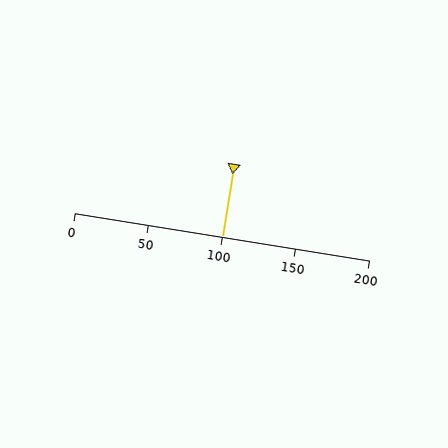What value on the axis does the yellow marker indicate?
The marker indicates approximately 100.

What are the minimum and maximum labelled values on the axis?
The axis runs from 0 to 200.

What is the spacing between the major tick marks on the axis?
The major ticks are spaced 50 apart.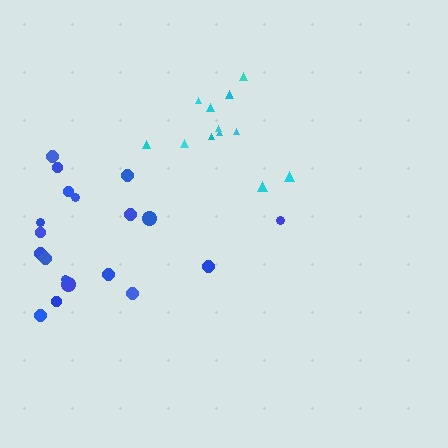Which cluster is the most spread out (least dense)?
Blue.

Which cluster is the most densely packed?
Cyan.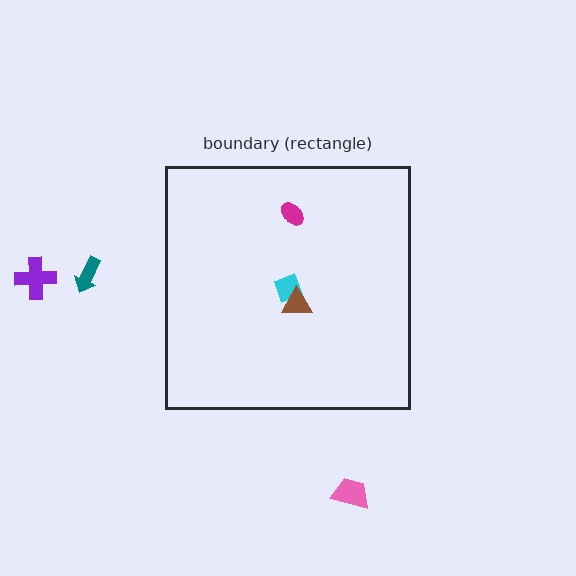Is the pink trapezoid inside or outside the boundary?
Outside.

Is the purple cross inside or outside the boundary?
Outside.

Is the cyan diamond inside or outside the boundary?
Inside.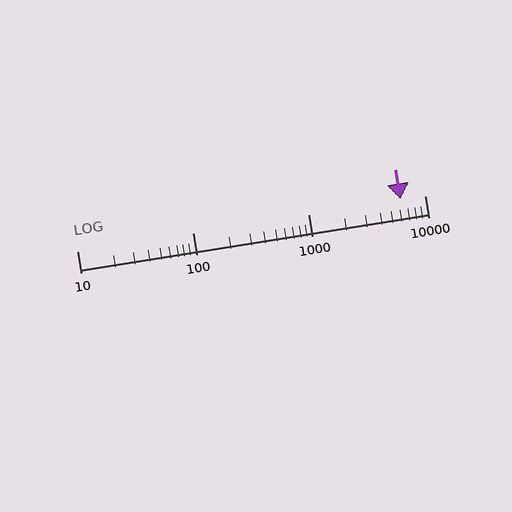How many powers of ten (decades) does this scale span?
The scale spans 3 decades, from 10 to 10000.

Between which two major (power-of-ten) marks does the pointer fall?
The pointer is between 1000 and 10000.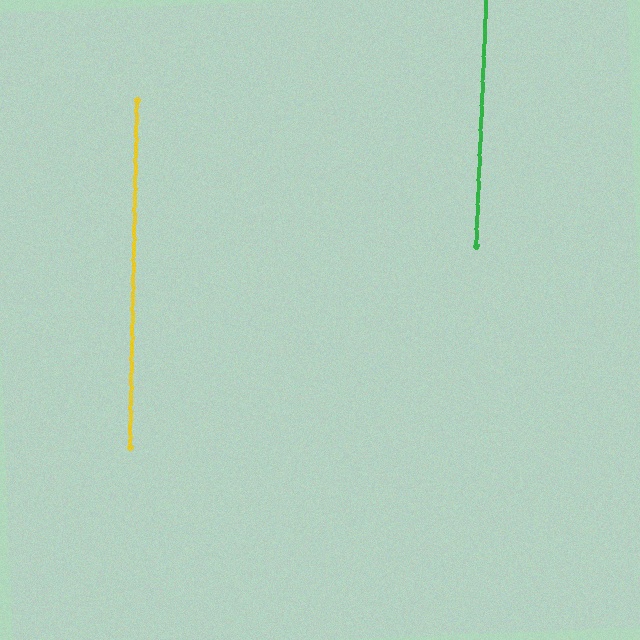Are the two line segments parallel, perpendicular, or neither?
Parallel — their directions differ by only 1.4°.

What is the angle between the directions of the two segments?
Approximately 1 degree.